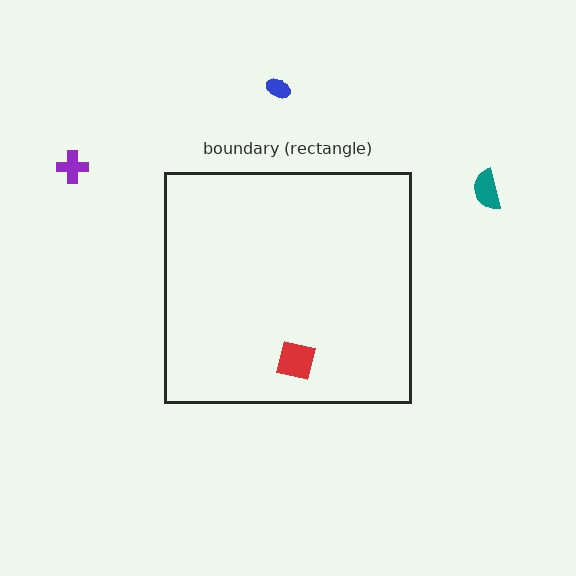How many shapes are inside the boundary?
1 inside, 3 outside.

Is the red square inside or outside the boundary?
Inside.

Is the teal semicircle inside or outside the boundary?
Outside.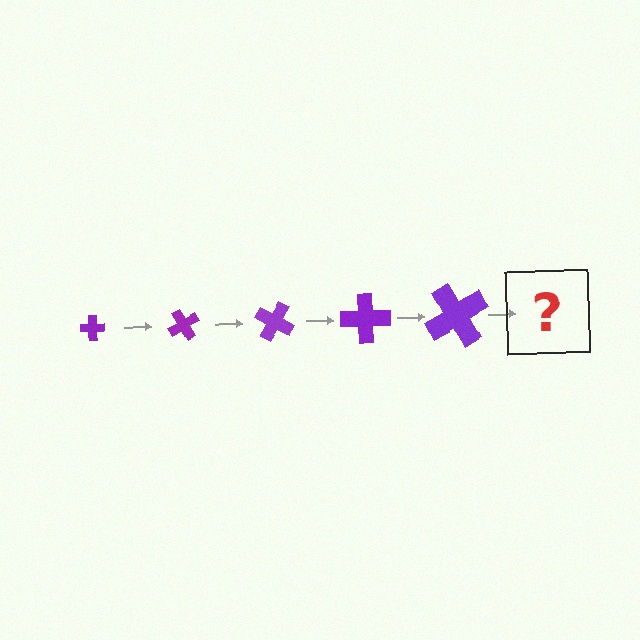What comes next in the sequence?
The next element should be a cross, larger than the previous one and rotated 300 degrees from the start.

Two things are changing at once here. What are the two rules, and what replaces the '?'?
The two rules are that the cross grows larger each step and it rotates 60 degrees each step. The '?' should be a cross, larger than the previous one and rotated 300 degrees from the start.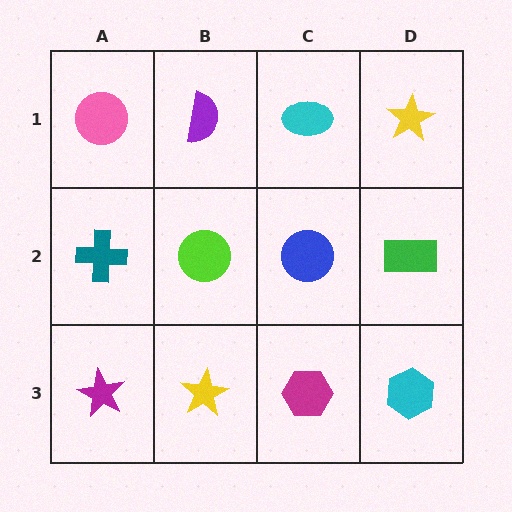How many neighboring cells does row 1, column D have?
2.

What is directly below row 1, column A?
A teal cross.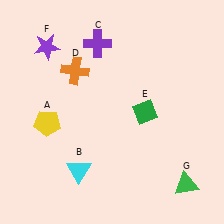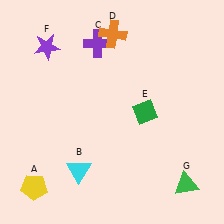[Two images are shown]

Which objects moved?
The objects that moved are: the yellow pentagon (A), the orange cross (D).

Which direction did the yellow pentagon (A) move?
The yellow pentagon (A) moved down.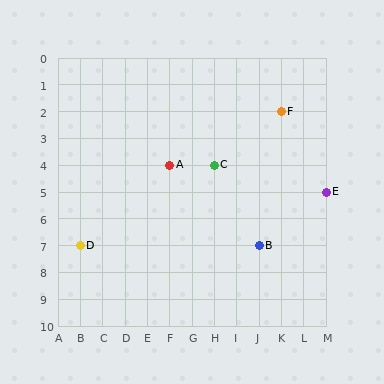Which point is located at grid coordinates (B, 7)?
Point D is at (B, 7).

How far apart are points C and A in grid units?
Points C and A are 2 columns apart.